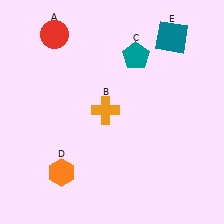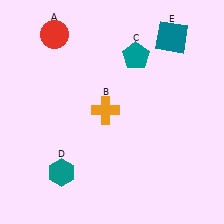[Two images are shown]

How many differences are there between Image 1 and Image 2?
There is 1 difference between the two images.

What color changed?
The hexagon (D) changed from orange in Image 1 to teal in Image 2.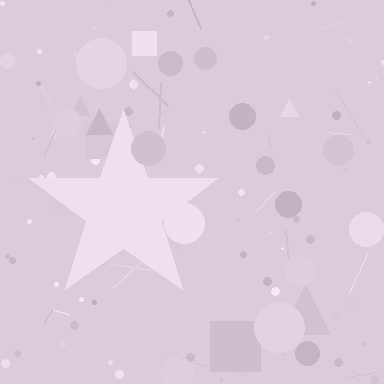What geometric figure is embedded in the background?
A star is embedded in the background.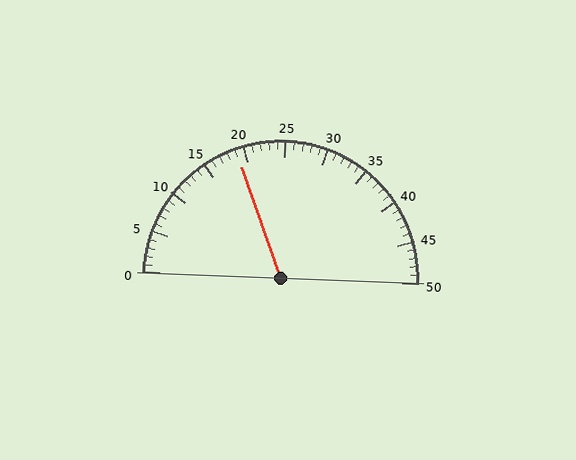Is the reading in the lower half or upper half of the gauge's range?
The reading is in the lower half of the range (0 to 50).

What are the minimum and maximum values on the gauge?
The gauge ranges from 0 to 50.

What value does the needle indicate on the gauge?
The needle indicates approximately 19.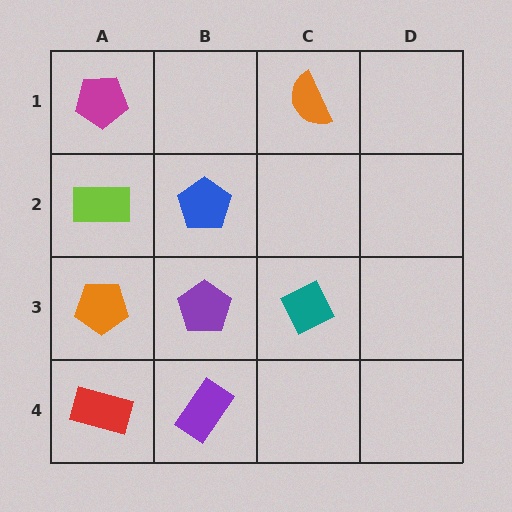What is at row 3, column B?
A purple pentagon.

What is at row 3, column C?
A teal diamond.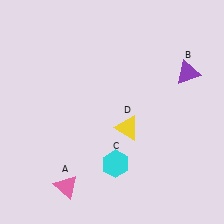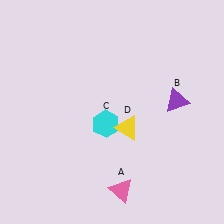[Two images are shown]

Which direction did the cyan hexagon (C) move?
The cyan hexagon (C) moved up.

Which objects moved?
The objects that moved are: the pink triangle (A), the purple triangle (B), the cyan hexagon (C).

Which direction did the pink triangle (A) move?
The pink triangle (A) moved right.